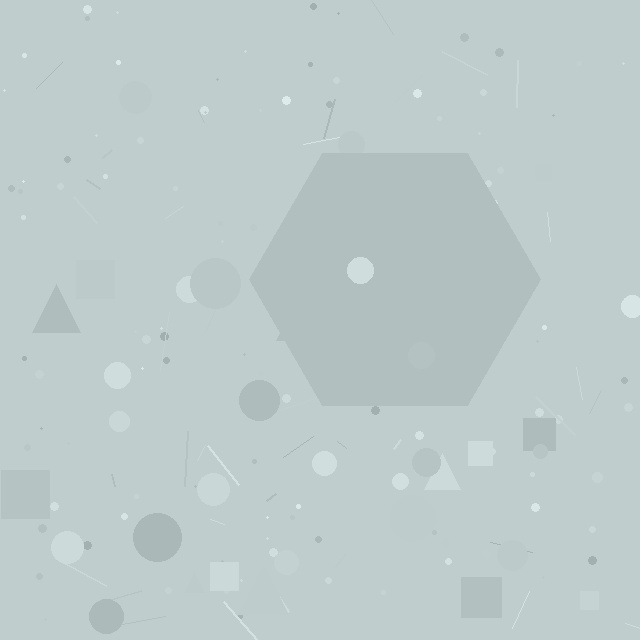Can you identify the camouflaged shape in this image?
The camouflaged shape is a hexagon.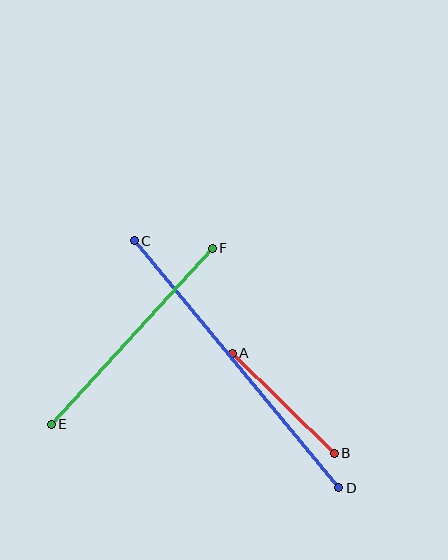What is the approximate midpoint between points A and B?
The midpoint is at approximately (283, 403) pixels.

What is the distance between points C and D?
The distance is approximately 321 pixels.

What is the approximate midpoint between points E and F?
The midpoint is at approximately (132, 336) pixels.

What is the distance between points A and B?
The distance is approximately 143 pixels.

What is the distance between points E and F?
The distance is approximately 238 pixels.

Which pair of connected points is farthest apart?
Points C and D are farthest apart.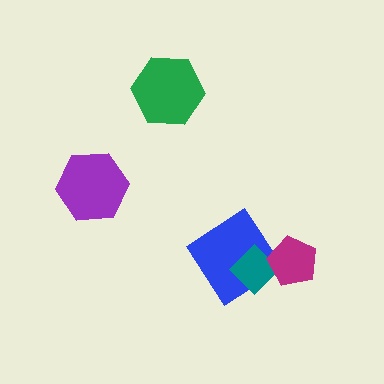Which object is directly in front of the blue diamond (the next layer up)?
The teal diamond is directly in front of the blue diamond.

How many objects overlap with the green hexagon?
0 objects overlap with the green hexagon.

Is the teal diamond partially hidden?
Yes, it is partially covered by another shape.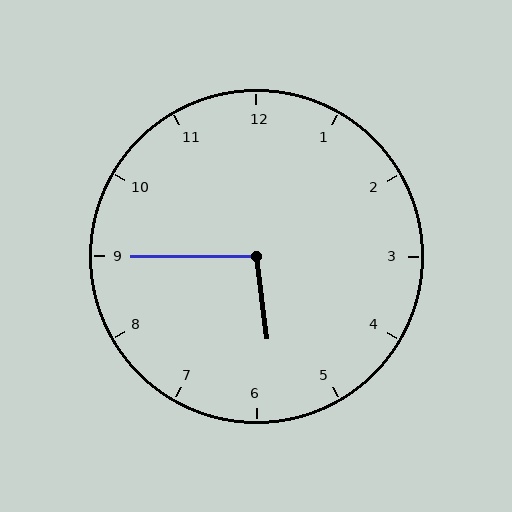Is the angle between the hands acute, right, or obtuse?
It is obtuse.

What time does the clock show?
5:45.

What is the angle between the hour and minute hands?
Approximately 98 degrees.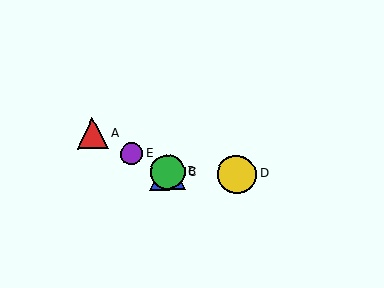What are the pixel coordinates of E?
Object E is at (132, 153).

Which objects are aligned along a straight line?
Objects A, B, C, E are aligned along a straight line.